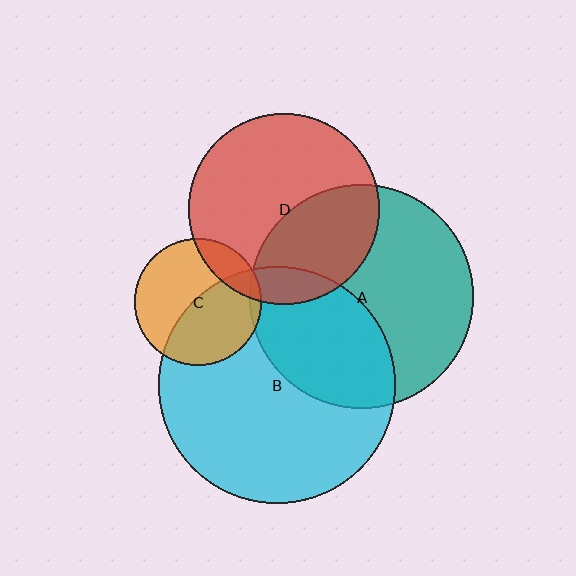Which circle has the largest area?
Circle B (cyan).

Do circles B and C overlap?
Yes.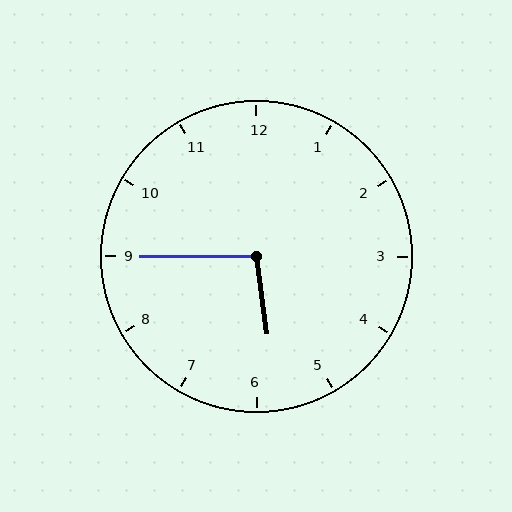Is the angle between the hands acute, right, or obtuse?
It is obtuse.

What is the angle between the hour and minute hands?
Approximately 98 degrees.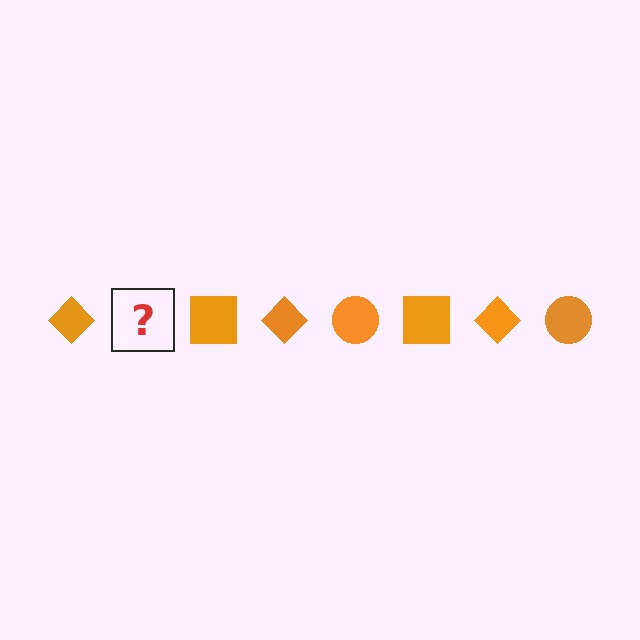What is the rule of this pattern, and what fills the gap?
The rule is that the pattern cycles through diamond, circle, square shapes in orange. The gap should be filled with an orange circle.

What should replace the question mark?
The question mark should be replaced with an orange circle.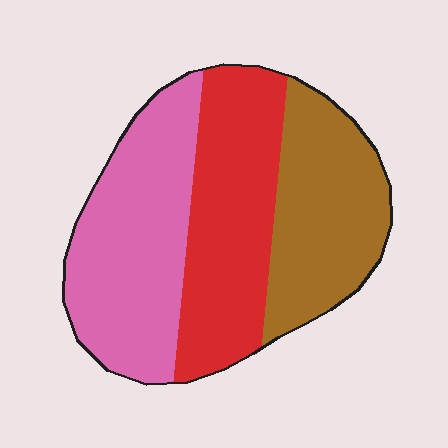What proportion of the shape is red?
Red covers 34% of the shape.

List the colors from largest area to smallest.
From largest to smallest: pink, red, brown.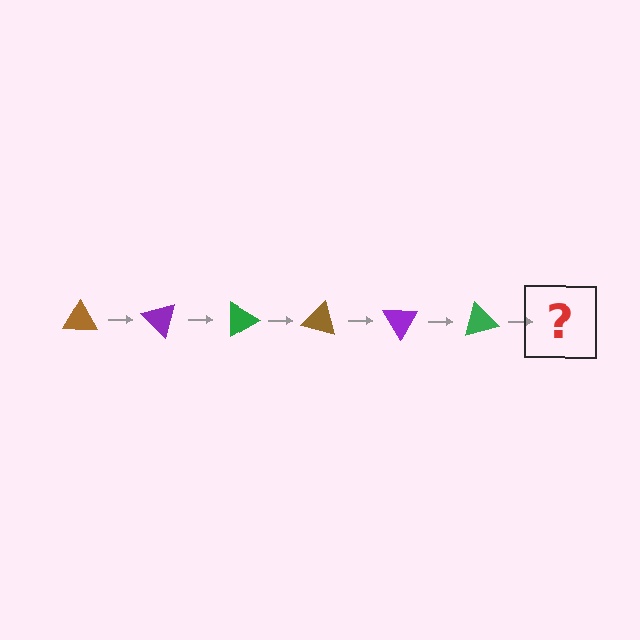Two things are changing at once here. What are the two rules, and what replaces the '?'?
The two rules are that it rotates 45 degrees each step and the color cycles through brown, purple, and green. The '?' should be a brown triangle, rotated 270 degrees from the start.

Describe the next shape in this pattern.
It should be a brown triangle, rotated 270 degrees from the start.